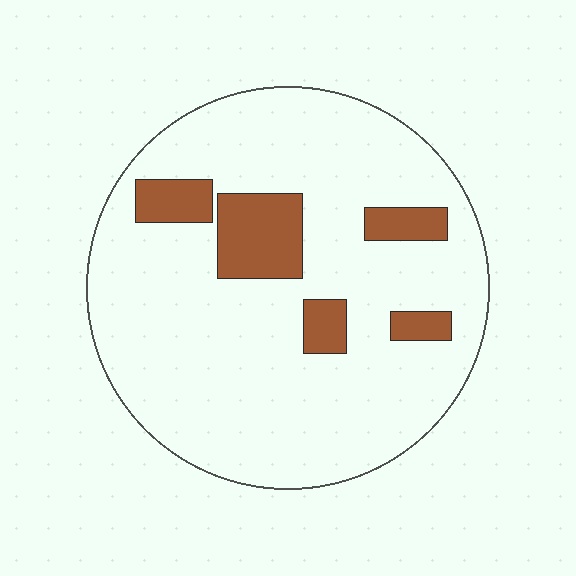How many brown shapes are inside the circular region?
5.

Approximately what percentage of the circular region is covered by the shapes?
Approximately 15%.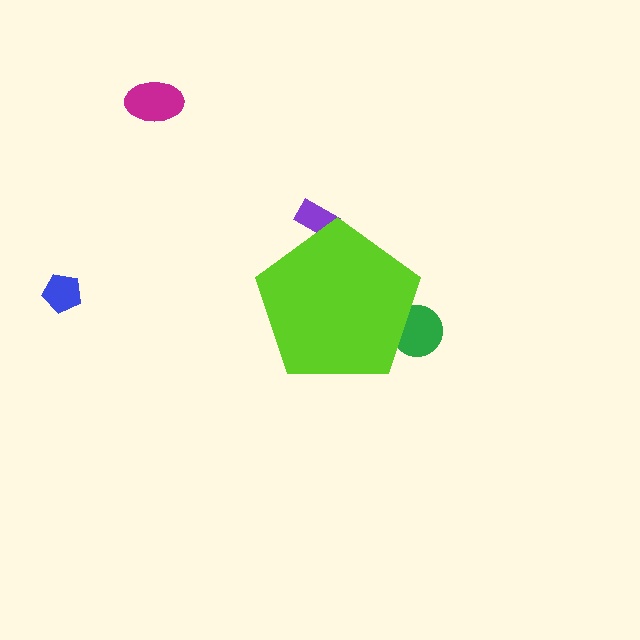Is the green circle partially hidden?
Yes, the green circle is partially hidden behind the lime pentagon.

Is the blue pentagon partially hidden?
No, the blue pentagon is fully visible.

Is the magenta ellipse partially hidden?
No, the magenta ellipse is fully visible.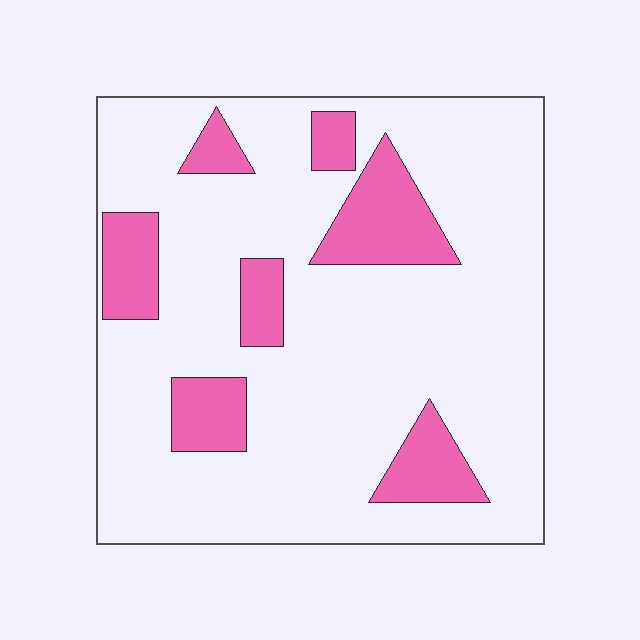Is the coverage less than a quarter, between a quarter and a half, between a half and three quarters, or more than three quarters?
Less than a quarter.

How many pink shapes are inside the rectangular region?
7.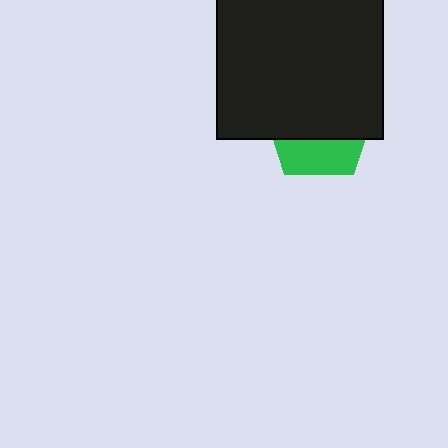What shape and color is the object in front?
The object in front is a black square.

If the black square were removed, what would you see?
You would see the complete green pentagon.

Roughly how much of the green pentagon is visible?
A small part of it is visible (roughly 35%).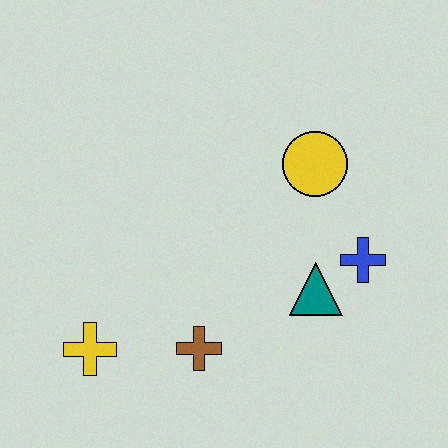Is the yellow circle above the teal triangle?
Yes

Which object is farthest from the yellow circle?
The yellow cross is farthest from the yellow circle.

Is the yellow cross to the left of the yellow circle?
Yes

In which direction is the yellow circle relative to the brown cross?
The yellow circle is above the brown cross.